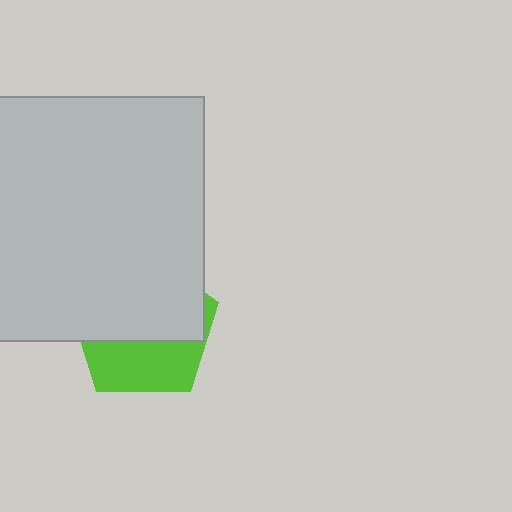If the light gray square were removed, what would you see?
You would see the complete lime pentagon.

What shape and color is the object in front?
The object in front is a light gray square.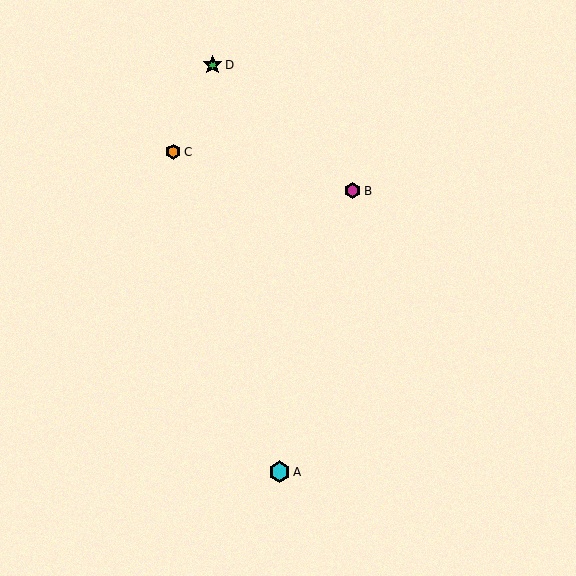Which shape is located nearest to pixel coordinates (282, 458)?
The cyan hexagon (labeled A) at (280, 472) is nearest to that location.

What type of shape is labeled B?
Shape B is a magenta hexagon.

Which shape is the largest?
The cyan hexagon (labeled A) is the largest.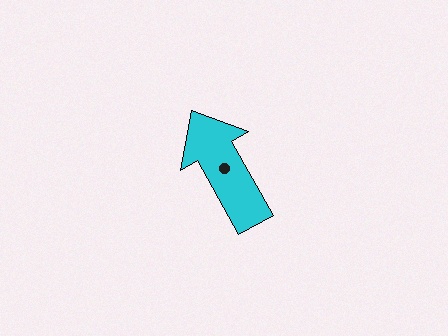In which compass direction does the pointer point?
Northwest.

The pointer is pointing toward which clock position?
Roughly 11 o'clock.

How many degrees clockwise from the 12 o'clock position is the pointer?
Approximately 331 degrees.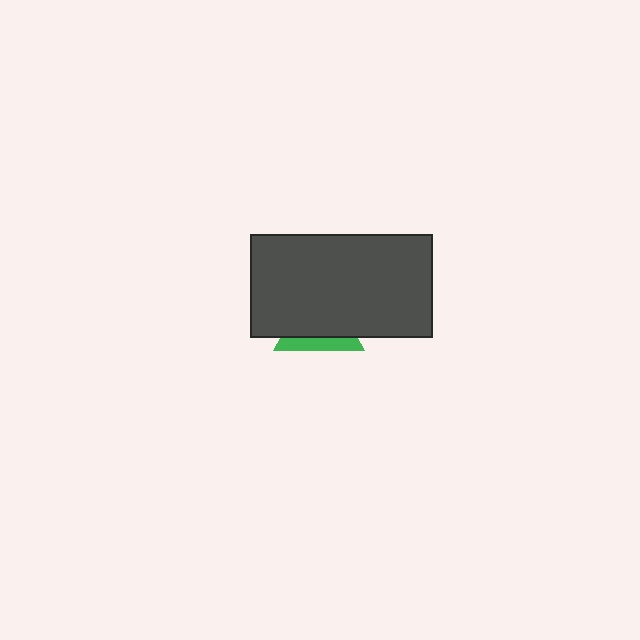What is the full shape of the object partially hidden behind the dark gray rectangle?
The partially hidden object is a green triangle.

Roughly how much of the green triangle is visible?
A small part of it is visible (roughly 32%).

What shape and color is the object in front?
The object in front is a dark gray rectangle.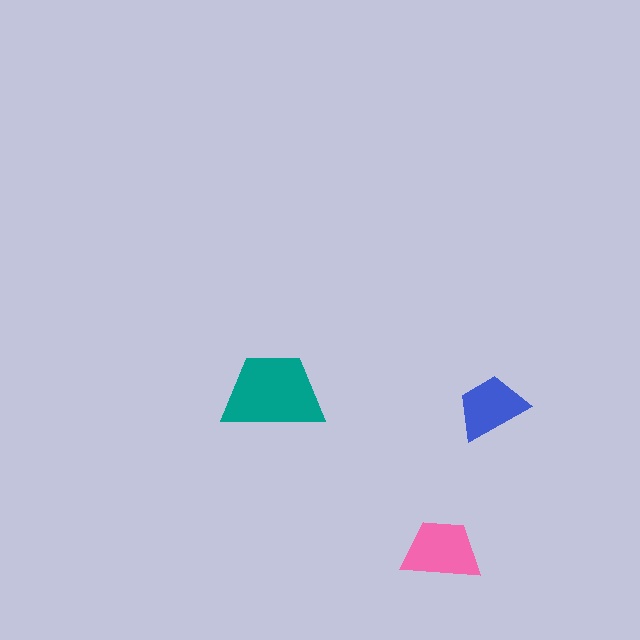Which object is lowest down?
The pink trapezoid is bottommost.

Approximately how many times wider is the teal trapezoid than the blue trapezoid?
About 1.5 times wider.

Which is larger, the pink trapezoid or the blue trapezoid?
The pink one.